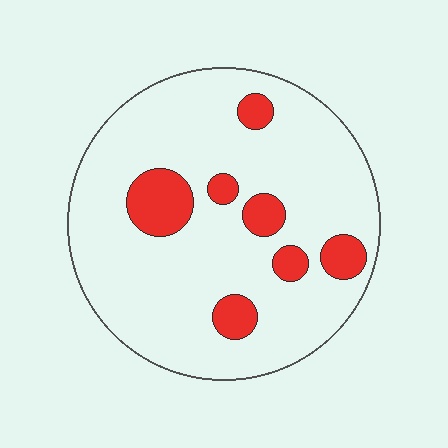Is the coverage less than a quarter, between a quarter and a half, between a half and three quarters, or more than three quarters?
Less than a quarter.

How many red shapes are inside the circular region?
7.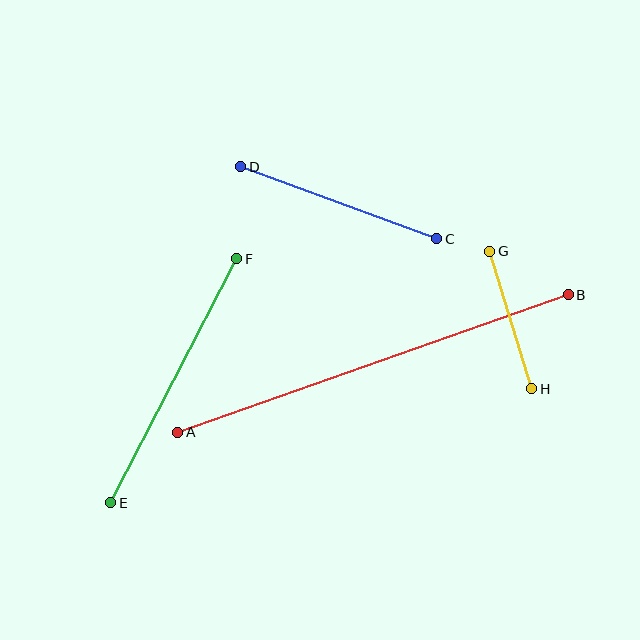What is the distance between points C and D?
The distance is approximately 209 pixels.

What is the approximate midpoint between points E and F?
The midpoint is at approximately (174, 380) pixels.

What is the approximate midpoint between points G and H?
The midpoint is at approximately (511, 320) pixels.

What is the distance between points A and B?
The distance is approximately 414 pixels.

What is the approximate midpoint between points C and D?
The midpoint is at approximately (339, 203) pixels.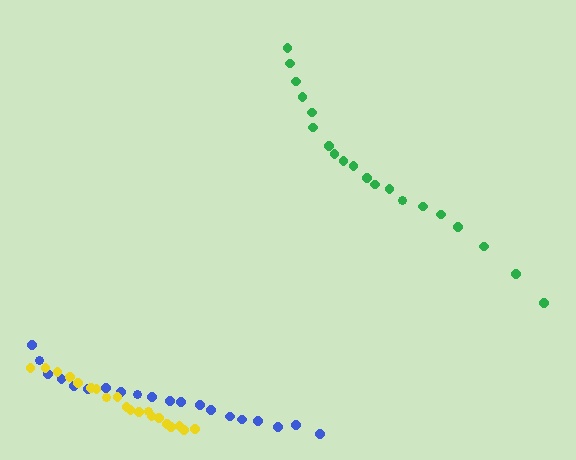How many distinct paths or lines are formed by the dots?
There are 3 distinct paths.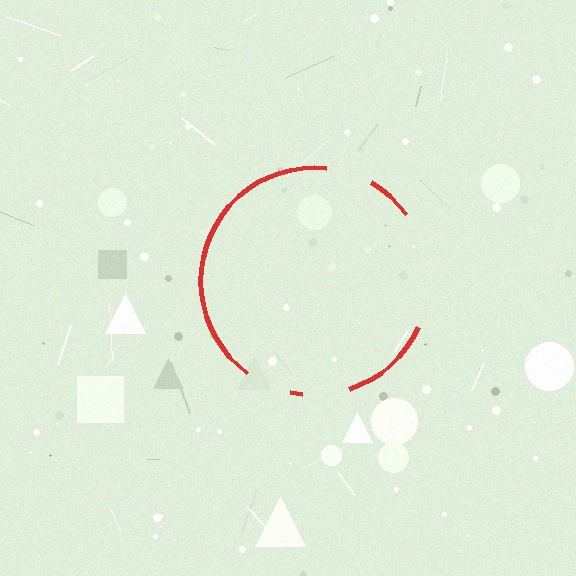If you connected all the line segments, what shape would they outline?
They would outline a circle.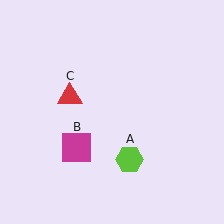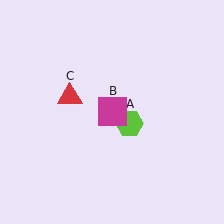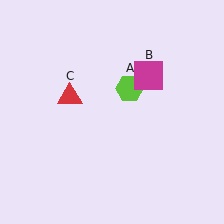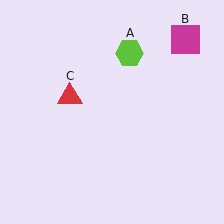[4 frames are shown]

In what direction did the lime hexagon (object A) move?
The lime hexagon (object A) moved up.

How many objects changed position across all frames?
2 objects changed position: lime hexagon (object A), magenta square (object B).